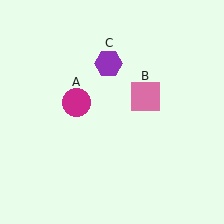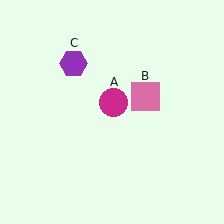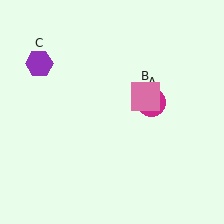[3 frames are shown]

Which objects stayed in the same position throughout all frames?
Pink square (object B) remained stationary.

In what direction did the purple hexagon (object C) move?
The purple hexagon (object C) moved left.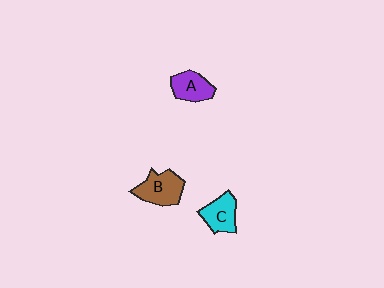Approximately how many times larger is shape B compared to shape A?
Approximately 1.3 times.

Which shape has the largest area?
Shape B (brown).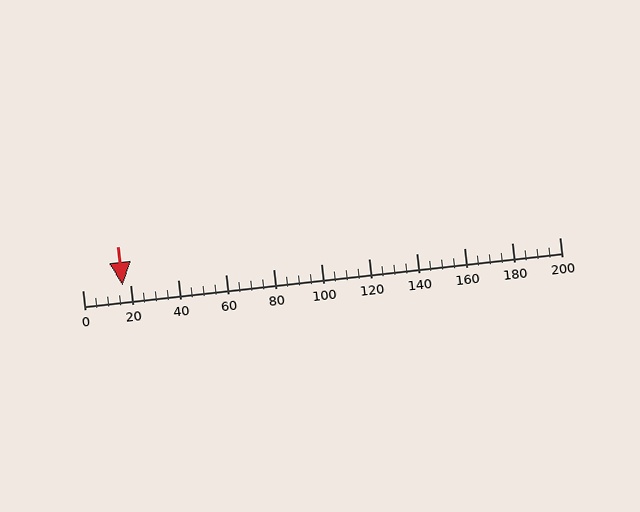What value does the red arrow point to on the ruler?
The red arrow points to approximately 17.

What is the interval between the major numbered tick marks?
The major tick marks are spaced 20 units apart.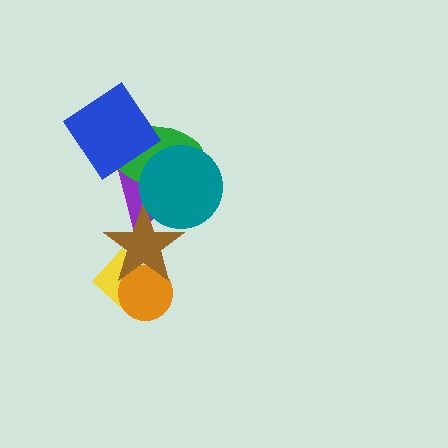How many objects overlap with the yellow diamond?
2 objects overlap with the yellow diamond.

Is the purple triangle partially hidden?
Yes, it is partially covered by another shape.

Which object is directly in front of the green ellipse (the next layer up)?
The blue diamond is directly in front of the green ellipse.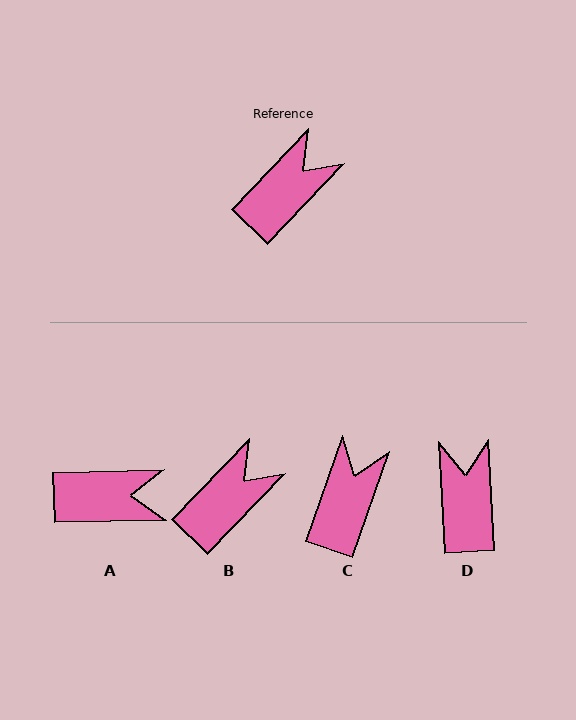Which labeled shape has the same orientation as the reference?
B.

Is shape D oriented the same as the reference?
No, it is off by about 47 degrees.